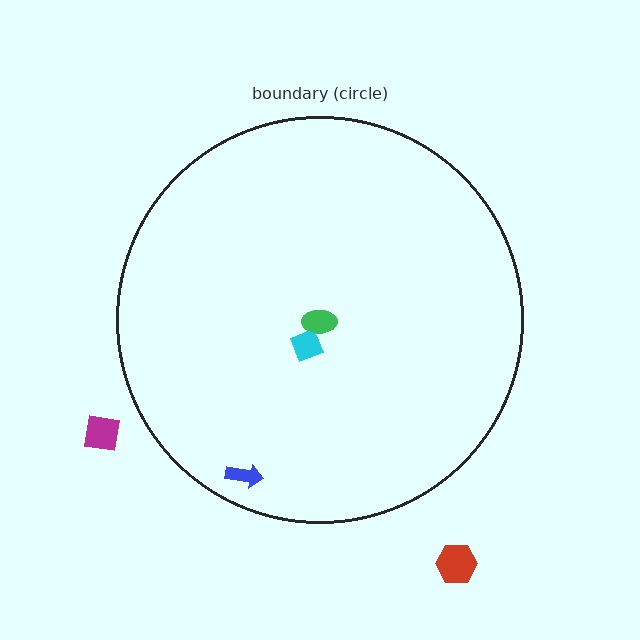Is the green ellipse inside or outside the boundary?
Inside.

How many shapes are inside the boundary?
3 inside, 2 outside.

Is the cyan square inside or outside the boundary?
Inside.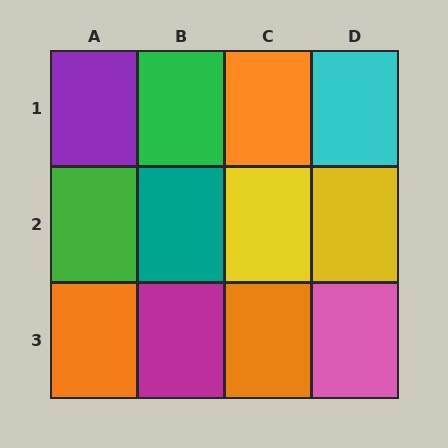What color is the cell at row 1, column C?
Orange.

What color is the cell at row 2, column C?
Yellow.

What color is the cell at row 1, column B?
Green.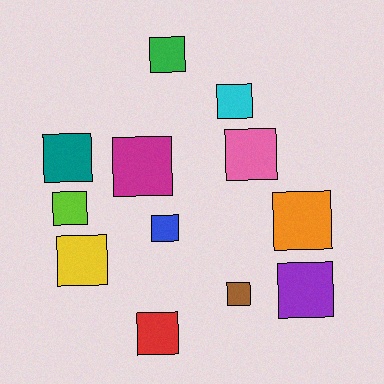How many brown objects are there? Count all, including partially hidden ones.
There is 1 brown object.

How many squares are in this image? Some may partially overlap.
There are 12 squares.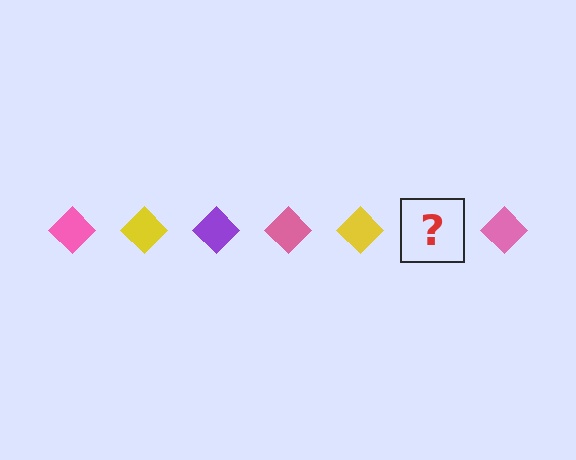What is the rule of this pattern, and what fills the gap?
The rule is that the pattern cycles through pink, yellow, purple diamonds. The gap should be filled with a purple diamond.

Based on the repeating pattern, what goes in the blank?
The blank should be a purple diamond.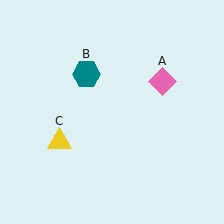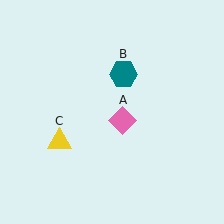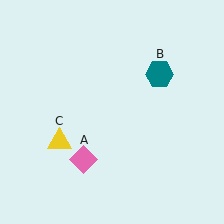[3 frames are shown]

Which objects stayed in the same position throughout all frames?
Yellow triangle (object C) remained stationary.